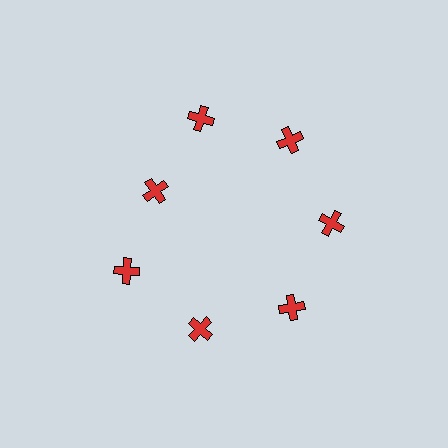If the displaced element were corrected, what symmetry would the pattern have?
It would have 7-fold rotational symmetry — the pattern would map onto itself every 51 degrees.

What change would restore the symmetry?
The symmetry would be restored by moving it outward, back onto the ring so that all 7 crosses sit at equal angles and equal distance from the center.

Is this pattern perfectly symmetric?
No. The 7 red crosses are arranged in a ring, but one element near the 10 o'clock position is pulled inward toward the center, breaking the 7-fold rotational symmetry.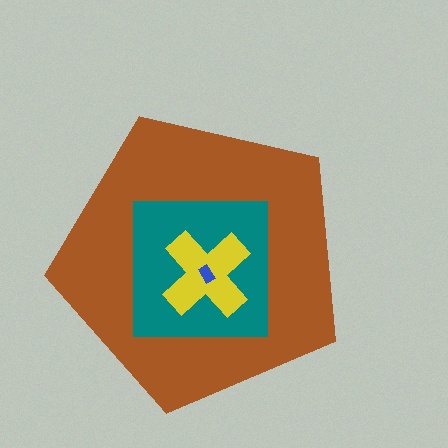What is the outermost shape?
The brown pentagon.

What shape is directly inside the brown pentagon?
The teal square.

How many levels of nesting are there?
4.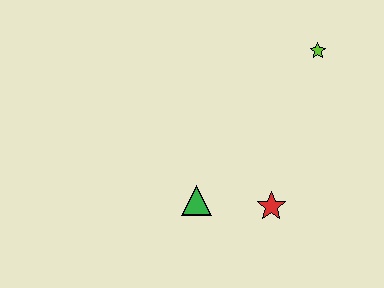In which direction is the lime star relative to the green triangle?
The lime star is above the green triangle.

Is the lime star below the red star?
No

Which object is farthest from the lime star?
The green triangle is farthest from the lime star.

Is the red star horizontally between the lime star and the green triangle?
Yes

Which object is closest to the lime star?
The red star is closest to the lime star.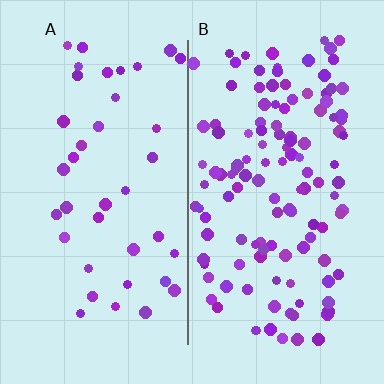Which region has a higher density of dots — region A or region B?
B (the right).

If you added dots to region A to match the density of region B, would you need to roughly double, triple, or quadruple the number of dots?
Approximately triple.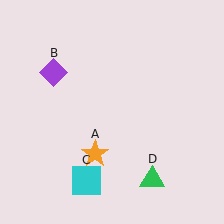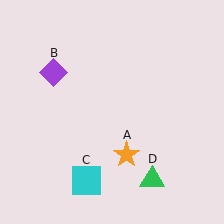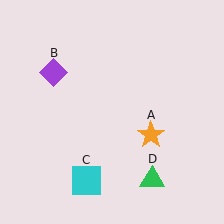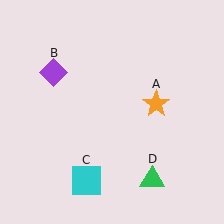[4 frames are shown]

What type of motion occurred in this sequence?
The orange star (object A) rotated counterclockwise around the center of the scene.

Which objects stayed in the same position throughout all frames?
Purple diamond (object B) and cyan square (object C) and green triangle (object D) remained stationary.